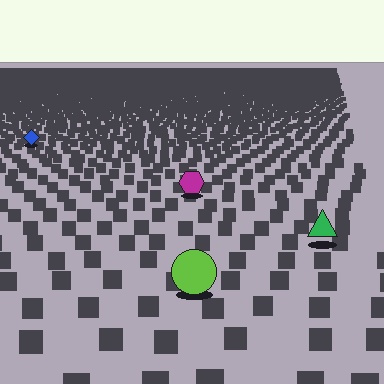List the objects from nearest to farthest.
From nearest to farthest: the lime circle, the green triangle, the magenta hexagon, the blue diamond.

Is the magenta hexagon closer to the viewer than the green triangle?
No. The green triangle is closer — you can tell from the texture gradient: the ground texture is coarser near it.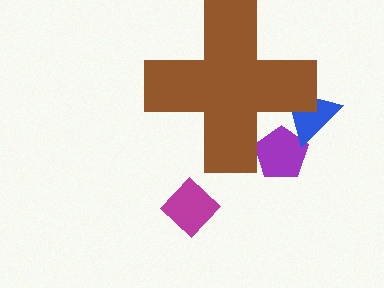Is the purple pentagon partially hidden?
Yes, the purple pentagon is partially hidden behind the brown cross.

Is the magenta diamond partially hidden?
No, the magenta diamond is fully visible.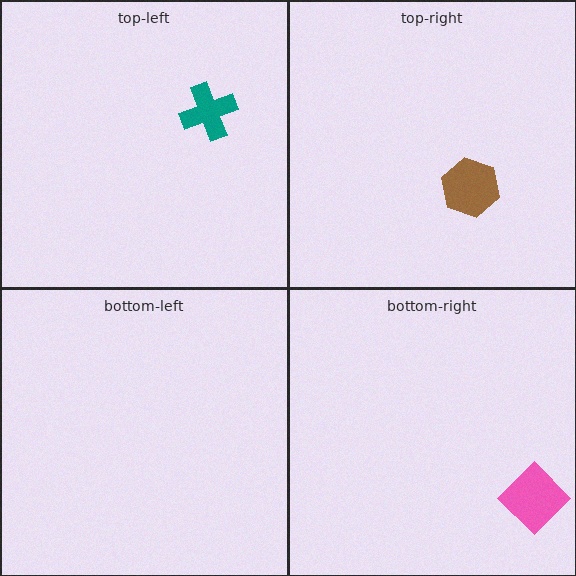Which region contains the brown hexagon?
The top-right region.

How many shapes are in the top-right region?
1.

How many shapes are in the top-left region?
1.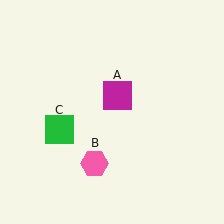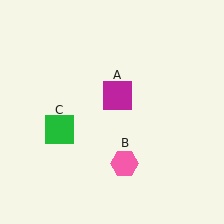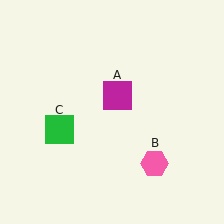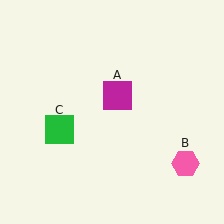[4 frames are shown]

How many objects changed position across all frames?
1 object changed position: pink hexagon (object B).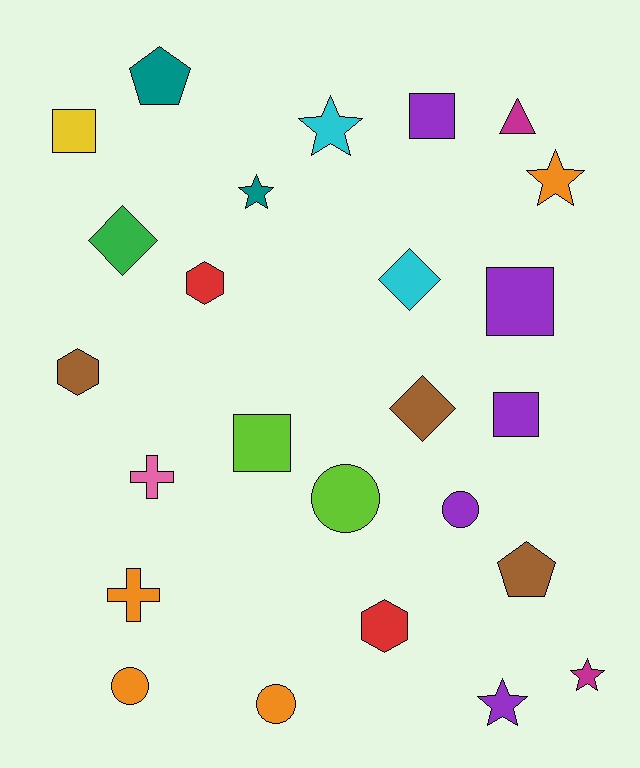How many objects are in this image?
There are 25 objects.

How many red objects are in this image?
There are 2 red objects.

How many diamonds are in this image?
There are 3 diamonds.